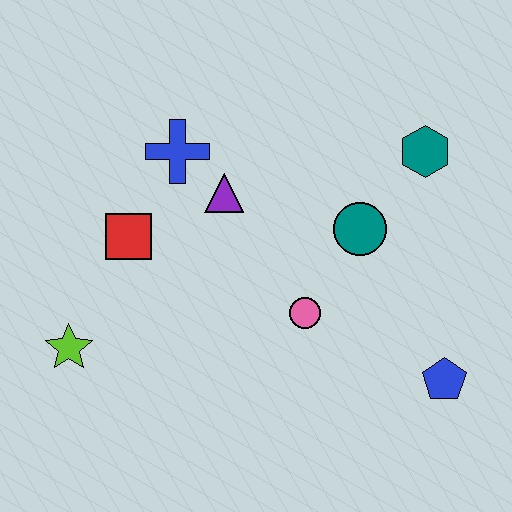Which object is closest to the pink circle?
The teal circle is closest to the pink circle.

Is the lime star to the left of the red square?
Yes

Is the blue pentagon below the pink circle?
Yes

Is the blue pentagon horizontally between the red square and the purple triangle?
No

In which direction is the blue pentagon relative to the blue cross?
The blue pentagon is to the right of the blue cross.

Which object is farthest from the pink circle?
The lime star is farthest from the pink circle.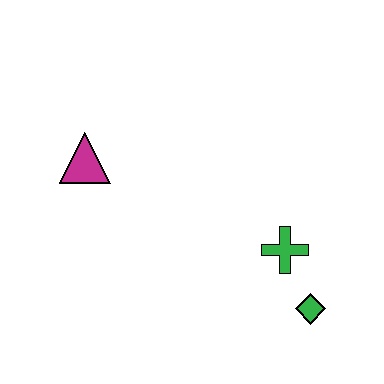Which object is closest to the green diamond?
The green cross is closest to the green diamond.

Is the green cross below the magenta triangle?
Yes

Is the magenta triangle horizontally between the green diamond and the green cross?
No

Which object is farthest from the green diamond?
The magenta triangle is farthest from the green diamond.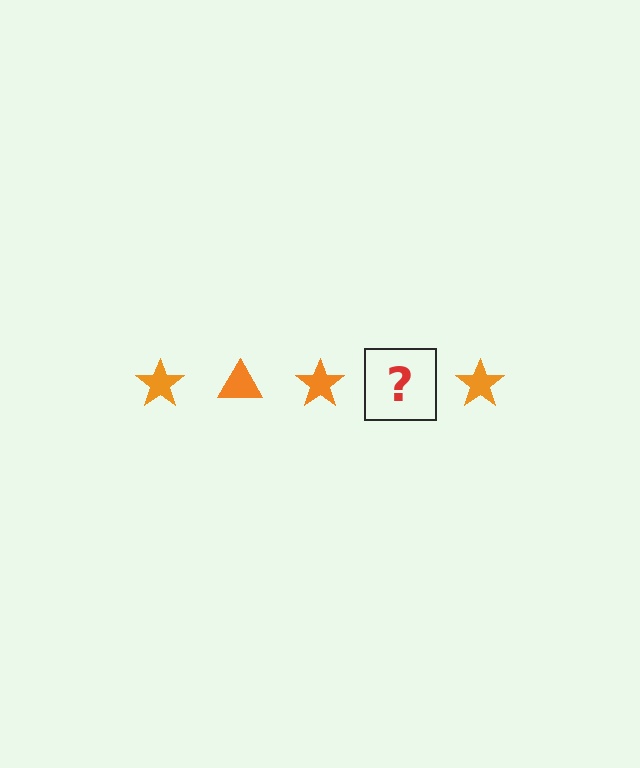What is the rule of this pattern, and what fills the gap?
The rule is that the pattern cycles through star, triangle shapes in orange. The gap should be filled with an orange triangle.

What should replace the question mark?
The question mark should be replaced with an orange triangle.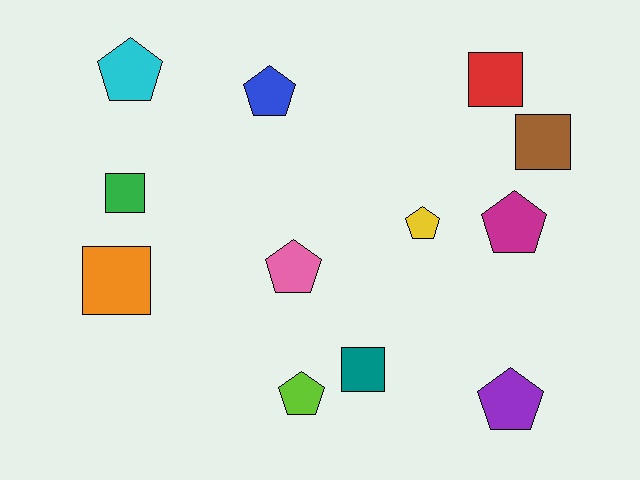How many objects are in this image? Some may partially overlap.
There are 12 objects.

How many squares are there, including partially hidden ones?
There are 5 squares.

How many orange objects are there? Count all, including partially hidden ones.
There is 1 orange object.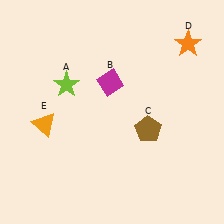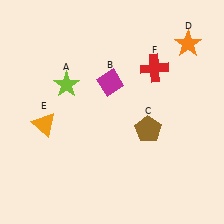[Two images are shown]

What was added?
A red cross (F) was added in Image 2.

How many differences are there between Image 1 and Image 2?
There is 1 difference between the two images.